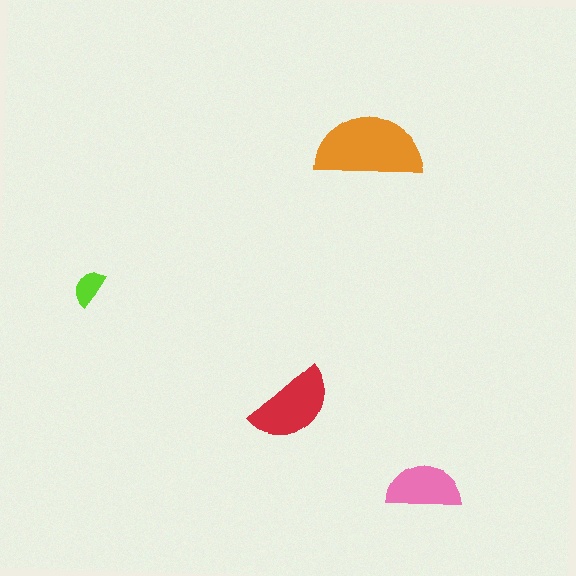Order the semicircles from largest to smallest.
the orange one, the red one, the pink one, the lime one.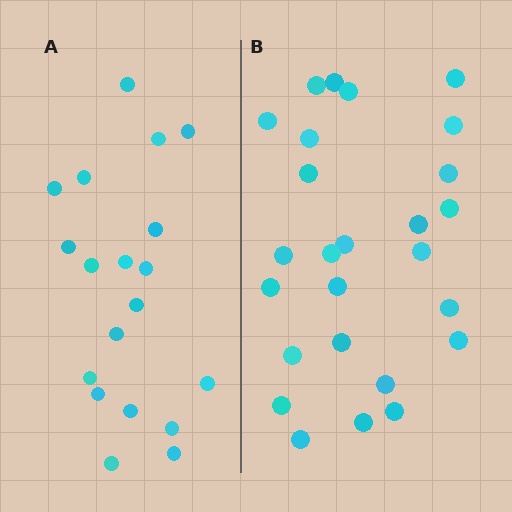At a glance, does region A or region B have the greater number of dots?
Region B (the right region) has more dots.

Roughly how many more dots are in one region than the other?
Region B has roughly 8 or so more dots than region A.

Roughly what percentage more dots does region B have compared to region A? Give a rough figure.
About 35% more.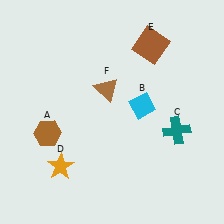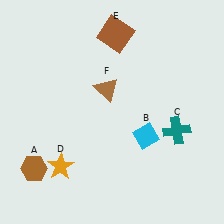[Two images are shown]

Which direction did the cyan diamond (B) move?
The cyan diamond (B) moved down.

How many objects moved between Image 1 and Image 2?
3 objects moved between the two images.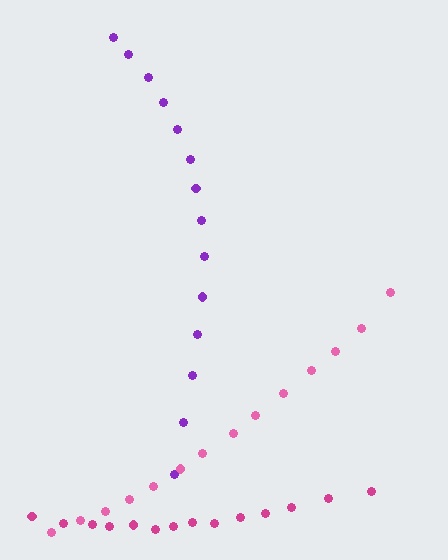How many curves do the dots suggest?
There are 3 distinct paths.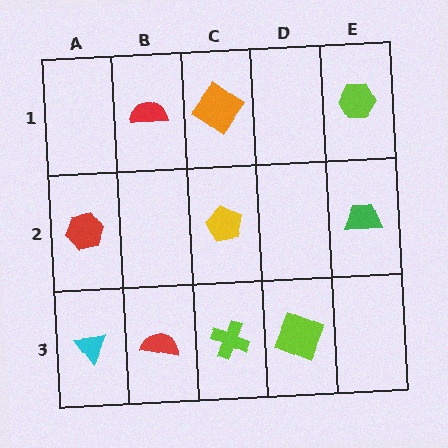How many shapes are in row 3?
4 shapes.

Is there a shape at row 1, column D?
No, that cell is empty.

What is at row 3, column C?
A lime cross.